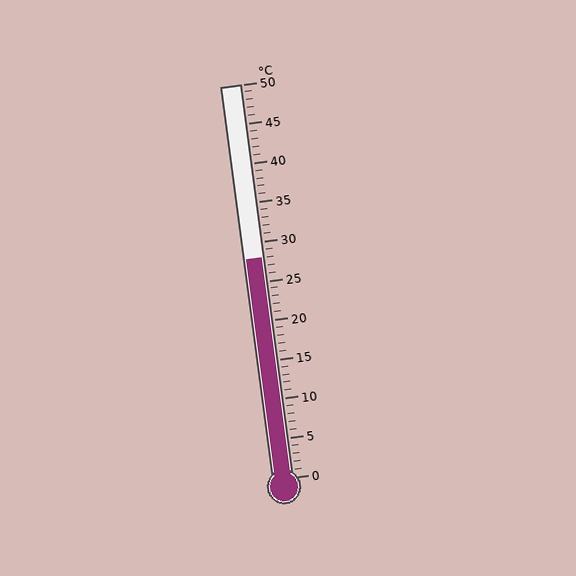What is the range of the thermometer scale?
The thermometer scale ranges from 0°C to 50°C.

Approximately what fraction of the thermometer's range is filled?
The thermometer is filled to approximately 55% of its range.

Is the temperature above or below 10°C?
The temperature is above 10°C.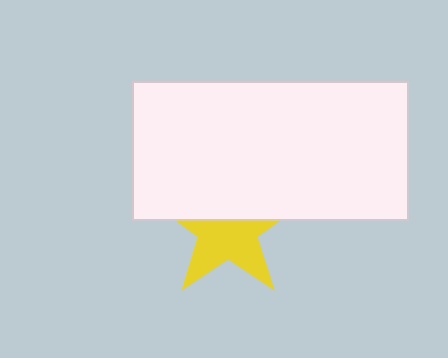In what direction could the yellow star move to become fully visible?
The yellow star could move down. That would shift it out from behind the white rectangle entirely.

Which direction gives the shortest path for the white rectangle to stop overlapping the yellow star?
Moving up gives the shortest separation.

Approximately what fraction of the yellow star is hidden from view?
Roughly 45% of the yellow star is hidden behind the white rectangle.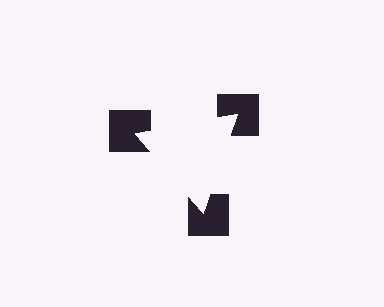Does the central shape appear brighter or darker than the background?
It typically appears slightly brighter than the background, even though no actual brightness change is drawn.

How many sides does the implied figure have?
3 sides.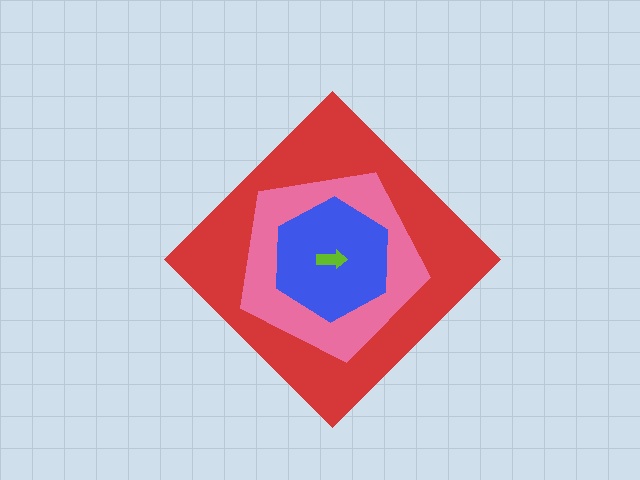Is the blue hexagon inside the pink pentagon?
Yes.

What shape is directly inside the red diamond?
The pink pentagon.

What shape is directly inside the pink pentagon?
The blue hexagon.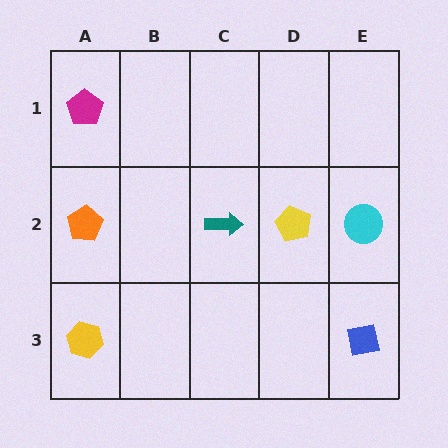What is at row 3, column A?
A yellow hexagon.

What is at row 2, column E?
A cyan circle.